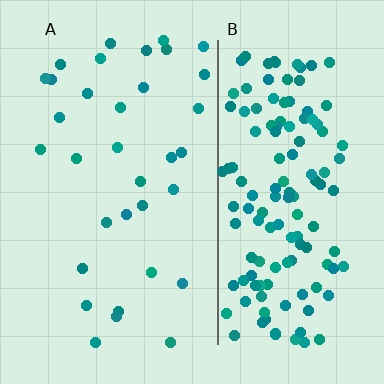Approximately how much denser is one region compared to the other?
Approximately 4.3× — region B over region A.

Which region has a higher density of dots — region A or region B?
B (the right).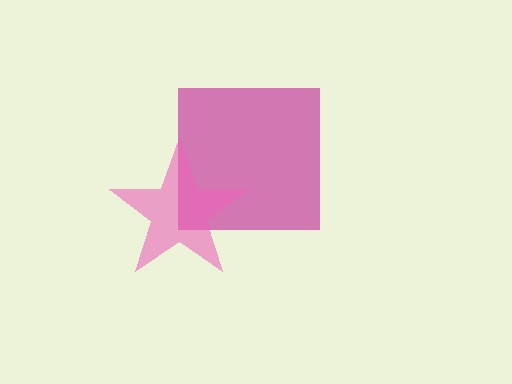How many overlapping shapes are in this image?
There are 2 overlapping shapes in the image.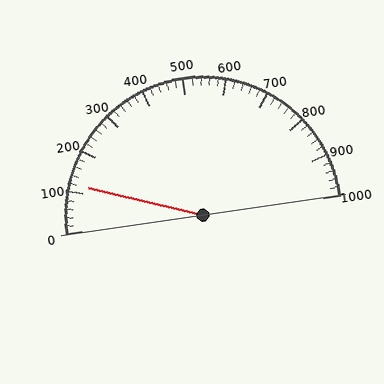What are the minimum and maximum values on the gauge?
The gauge ranges from 0 to 1000.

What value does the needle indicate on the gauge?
The needle indicates approximately 120.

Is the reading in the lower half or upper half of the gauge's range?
The reading is in the lower half of the range (0 to 1000).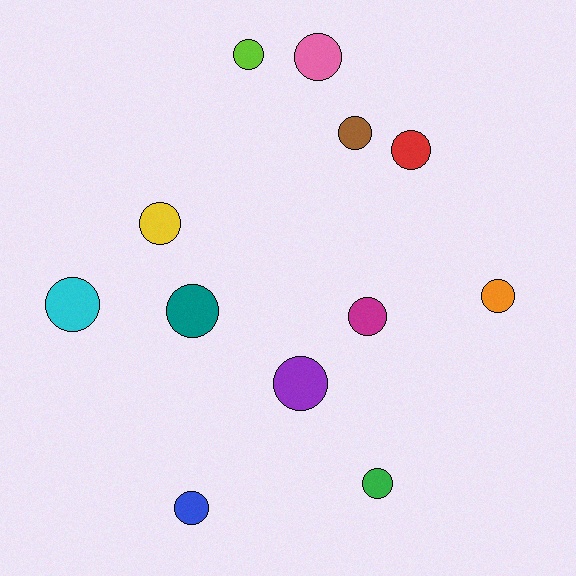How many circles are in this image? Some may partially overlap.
There are 12 circles.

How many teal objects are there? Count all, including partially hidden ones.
There is 1 teal object.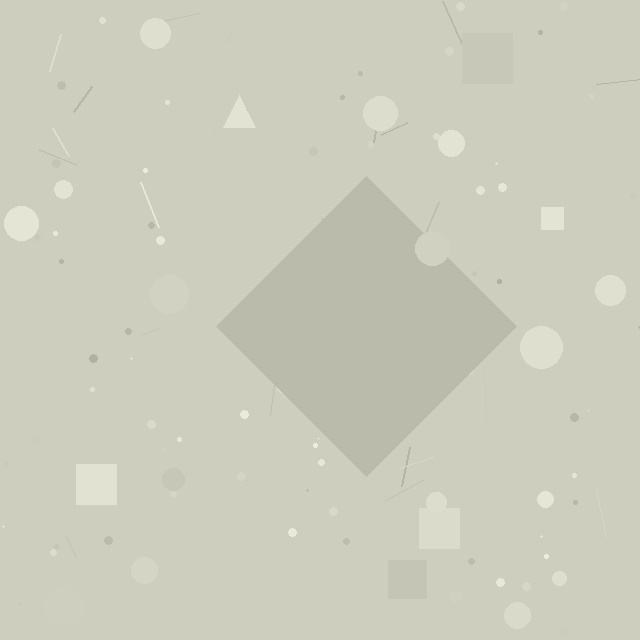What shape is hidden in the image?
A diamond is hidden in the image.